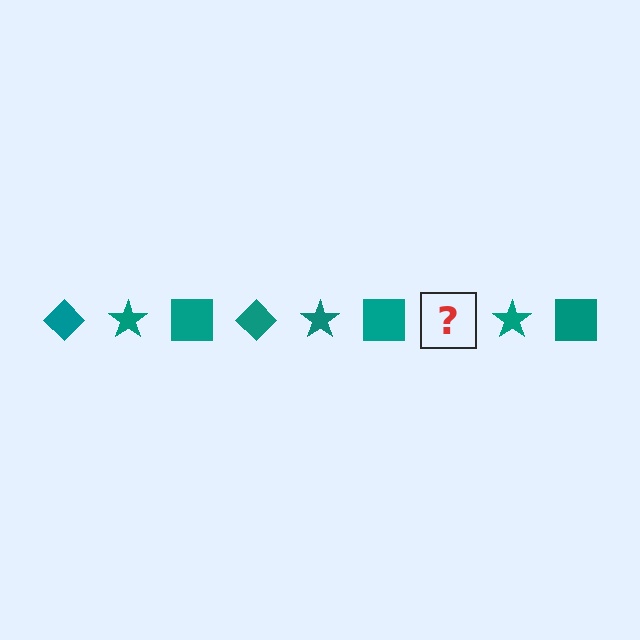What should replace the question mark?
The question mark should be replaced with a teal diamond.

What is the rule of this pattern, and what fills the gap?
The rule is that the pattern cycles through diamond, star, square shapes in teal. The gap should be filled with a teal diamond.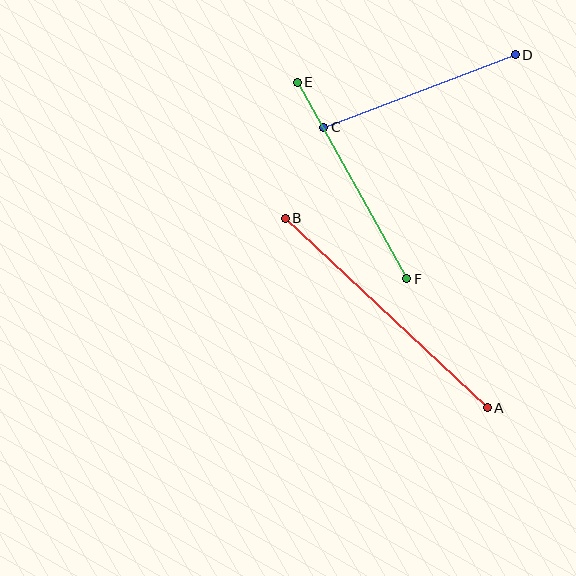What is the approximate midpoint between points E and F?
The midpoint is at approximately (352, 180) pixels.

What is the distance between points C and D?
The distance is approximately 205 pixels.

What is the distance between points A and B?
The distance is approximately 277 pixels.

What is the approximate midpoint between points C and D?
The midpoint is at approximately (419, 91) pixels.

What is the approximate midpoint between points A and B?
The midpoint is at approximately (386, 313) pixels.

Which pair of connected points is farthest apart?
Points A and B are farthest apart.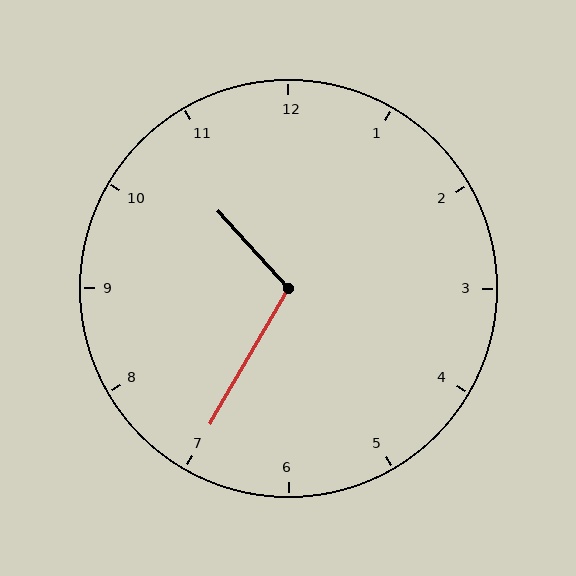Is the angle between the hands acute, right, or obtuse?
It is obtuse.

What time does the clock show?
10:35.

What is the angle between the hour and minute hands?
Approximately 108 degrees.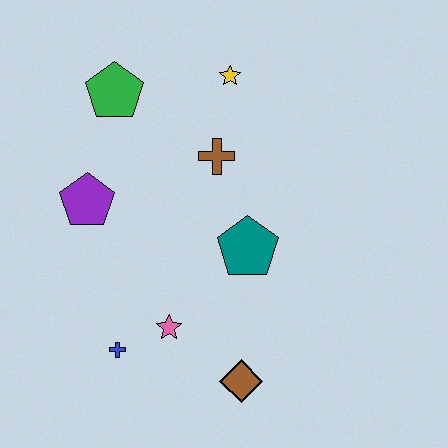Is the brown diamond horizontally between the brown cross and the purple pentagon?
No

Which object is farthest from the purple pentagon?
The brown diamond is farthest from the purple pentagon.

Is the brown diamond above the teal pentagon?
No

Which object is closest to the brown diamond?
The pink star is closest to the brown diamond.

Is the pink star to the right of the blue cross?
Yes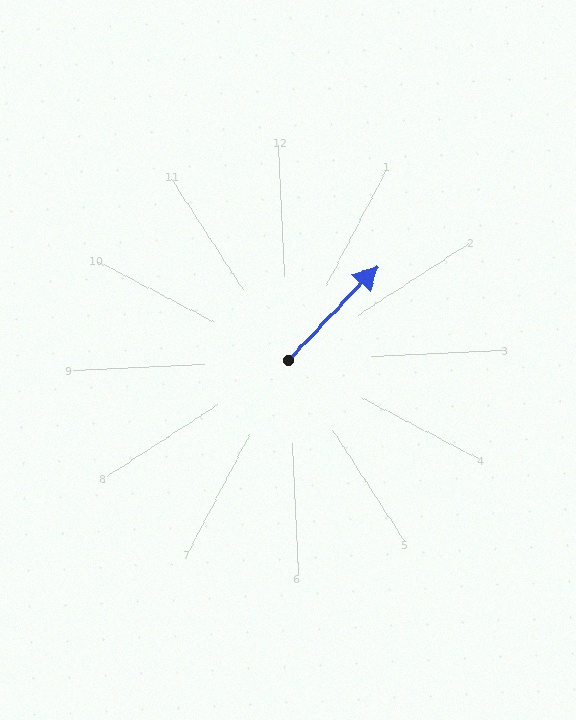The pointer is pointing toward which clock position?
Roughly 2 o'clock.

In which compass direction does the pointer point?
Northeast.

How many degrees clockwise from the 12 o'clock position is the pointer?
Approximately 46 degrees.